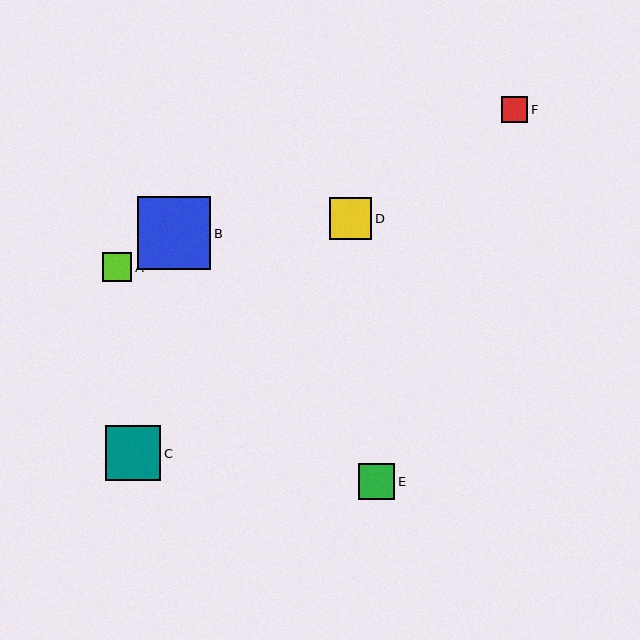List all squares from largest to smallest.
From largest to smallest: B, C, D, E, A, F.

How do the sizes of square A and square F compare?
Square A and square F are approximately the same size.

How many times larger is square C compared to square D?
Square C is approximately 1.3 times the size of square D.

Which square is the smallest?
Square F is the smallest with a size of approximately 26 pixels.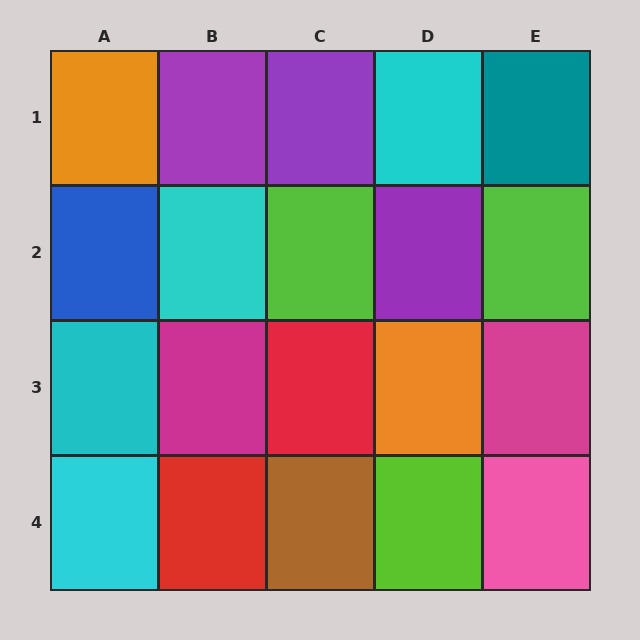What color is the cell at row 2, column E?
Lime.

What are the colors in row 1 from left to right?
Orange, purple, purple, cyan, teal.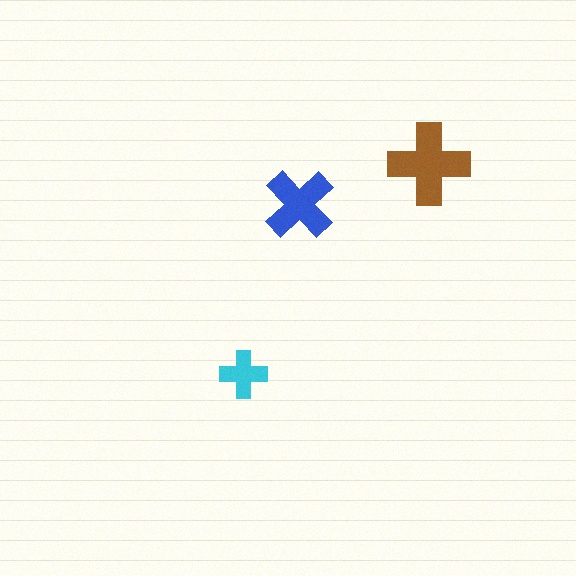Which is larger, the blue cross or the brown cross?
The brown one.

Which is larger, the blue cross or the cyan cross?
The blue one.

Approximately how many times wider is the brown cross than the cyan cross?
About 1.5 times wider.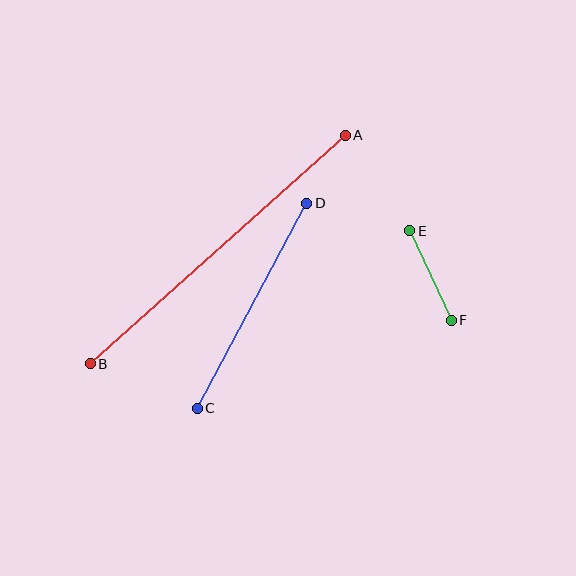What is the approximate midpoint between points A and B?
The midpoint is at approximately (218, 249) pixels.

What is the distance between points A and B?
The distance is approximately 343 pixels.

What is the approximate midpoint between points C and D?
The midpoint is at approximately (252, 306) pixels.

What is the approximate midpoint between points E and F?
The midpoint is at approximately (431, 275) pixels.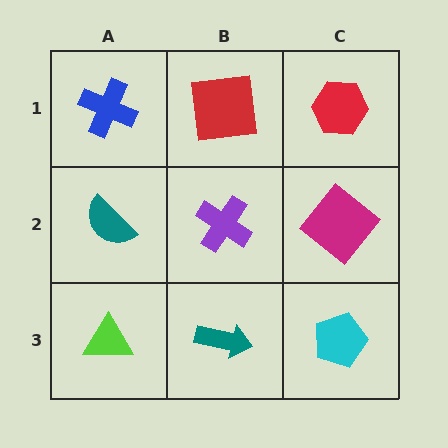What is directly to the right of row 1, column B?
A red hexagon.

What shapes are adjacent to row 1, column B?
A purple cross (row 2, column B), a blue cross (row 1, column A), a red hexagon (row 1, column C).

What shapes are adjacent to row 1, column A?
A teal semicircle (row 2, column A), a red square (row 1, column B).